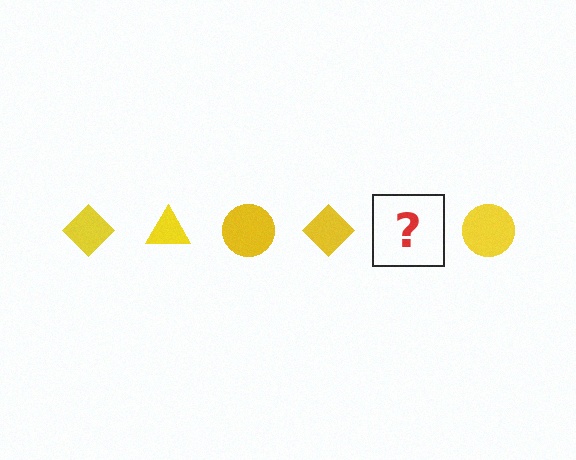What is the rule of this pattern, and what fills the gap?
The rule is that the pattern cycles through diamond, triangle, circle shapes in yellow. The gap should be filled with a yellow triangle.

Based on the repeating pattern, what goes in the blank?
The blank should be a yellow triangle.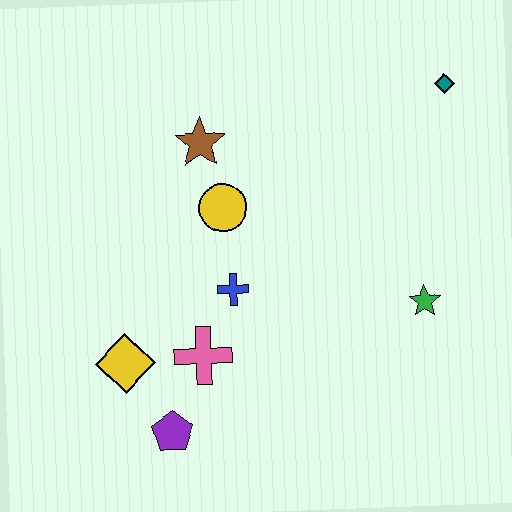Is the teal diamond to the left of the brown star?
No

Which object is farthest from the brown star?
The purple pentagon is farthest from the brown star.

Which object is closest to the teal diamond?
The green star is closest to the teal diamond.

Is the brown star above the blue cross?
Yes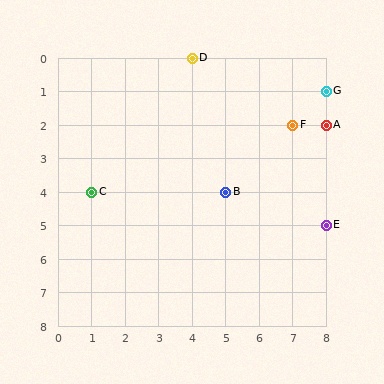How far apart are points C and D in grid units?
Points C and D are 3 columns and 4 rows apart (about 5.0 grid units diagonally).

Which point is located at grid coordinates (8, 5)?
Point E is at (8, 5).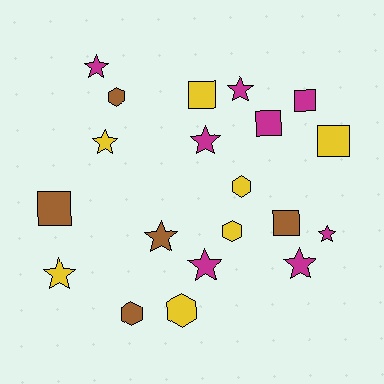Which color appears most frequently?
Magenta, with 8 objects.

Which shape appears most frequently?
Star, with 9 objects.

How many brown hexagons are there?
There are 2 brown hexagons.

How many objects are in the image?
There are 20 objects.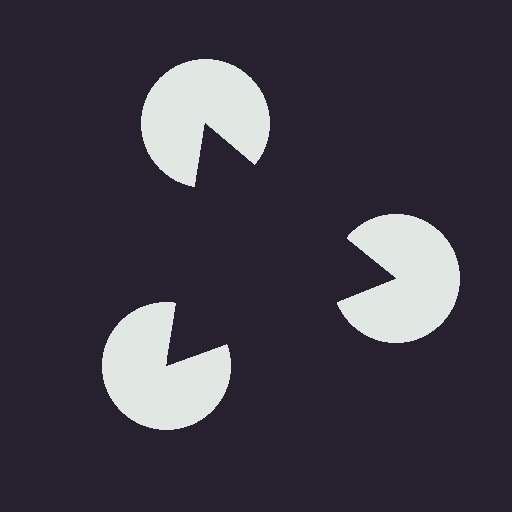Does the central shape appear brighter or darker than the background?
It typically appears slightly darker than the background, even though no actual brightness change is drawn.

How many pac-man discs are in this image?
There are 3 — one at each vertex of the illusory triangle.